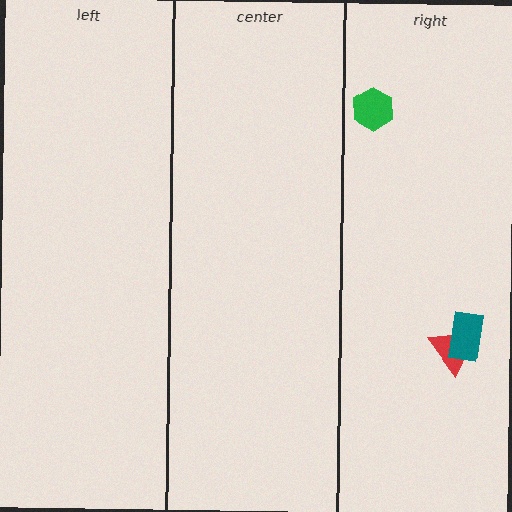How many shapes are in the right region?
3.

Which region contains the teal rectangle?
The right region.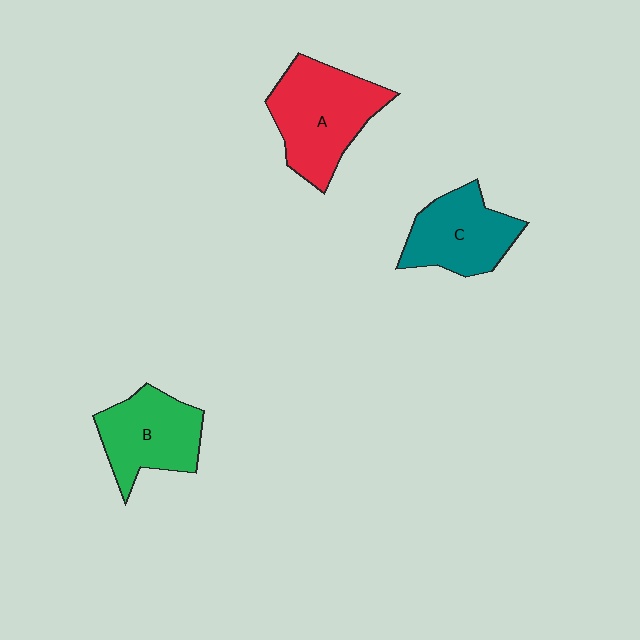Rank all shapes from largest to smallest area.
From largest to smallest: A (red), B (green), C (teal).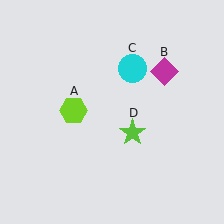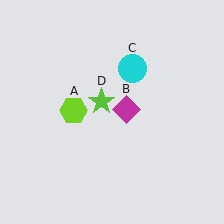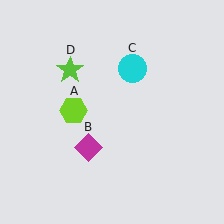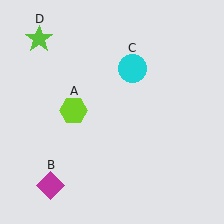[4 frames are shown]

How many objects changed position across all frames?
2 objects changed position: magenta diamond (object B), lime star (object D).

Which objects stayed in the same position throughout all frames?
Lime hexagon (object A) and cyan circle (object C) remained stationary.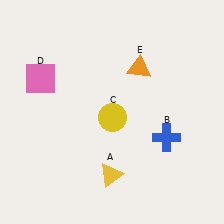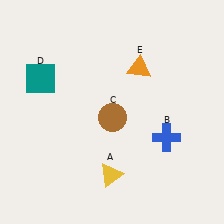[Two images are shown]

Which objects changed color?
C changed from yellow to brown. D changed from pink to teal.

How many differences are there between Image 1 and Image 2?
There are 2 differences between the two images.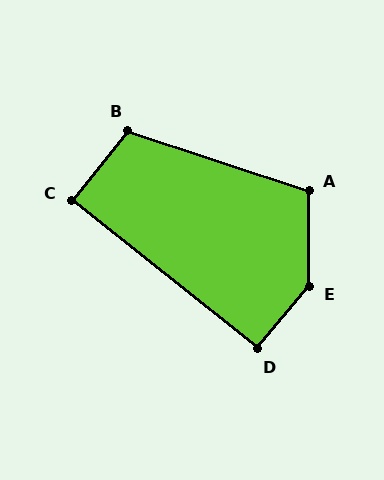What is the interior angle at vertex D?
Approximately 92 degrees (approximately right).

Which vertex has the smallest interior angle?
C, at approximately 90 degrees.